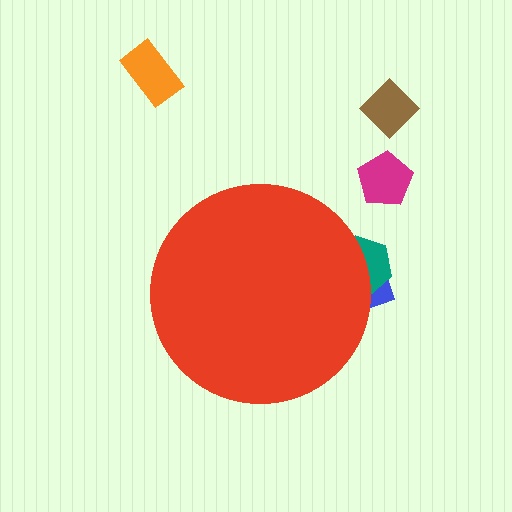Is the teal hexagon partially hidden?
Yes, the teal hexagon is partially hidden behind the red circle.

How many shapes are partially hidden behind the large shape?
2 shapes are partially hidden.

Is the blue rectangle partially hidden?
Yes, the blue rectangle is partially hidden behind the red circle.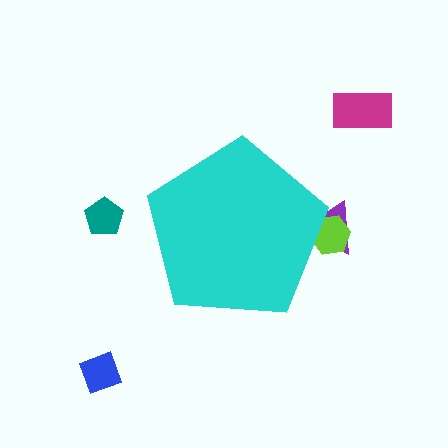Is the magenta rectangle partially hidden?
No, the magenta rectangle is fully visible.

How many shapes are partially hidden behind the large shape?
2 shapes are partially hidden.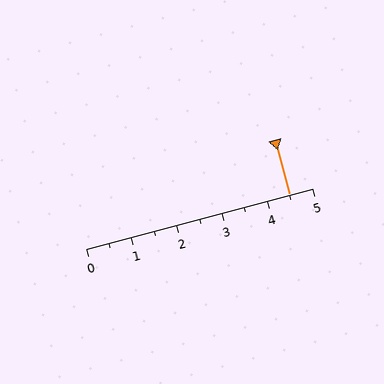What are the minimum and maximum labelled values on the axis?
The axis runs from 0 to 5.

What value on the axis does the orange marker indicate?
The marker indicates approximately 4.5.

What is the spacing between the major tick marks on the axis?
The major ticks are spaced 1 apart.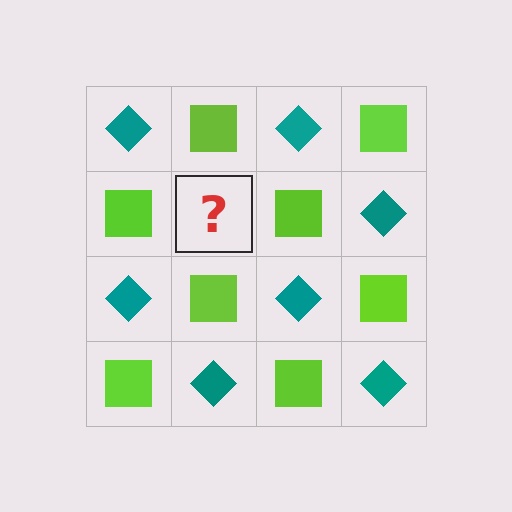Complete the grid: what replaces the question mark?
The question mark should be replaced with a teal diamond.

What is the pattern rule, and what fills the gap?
The rule is that it alternates teal diamond and lime square in a checkerboard pattern. The gap should be filled with a teal diamond.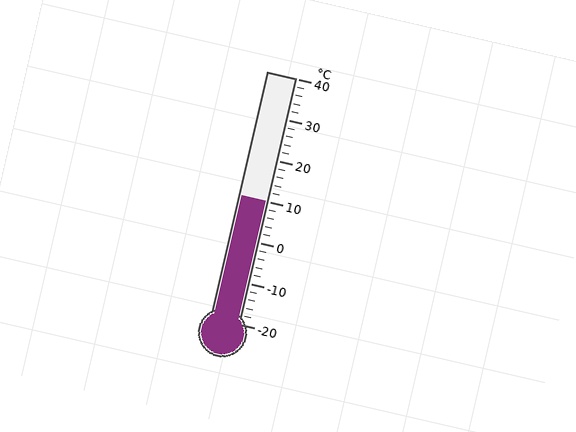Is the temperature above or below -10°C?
The temperature is above -10°C.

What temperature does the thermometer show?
The thermometer shows approximately 10°C.